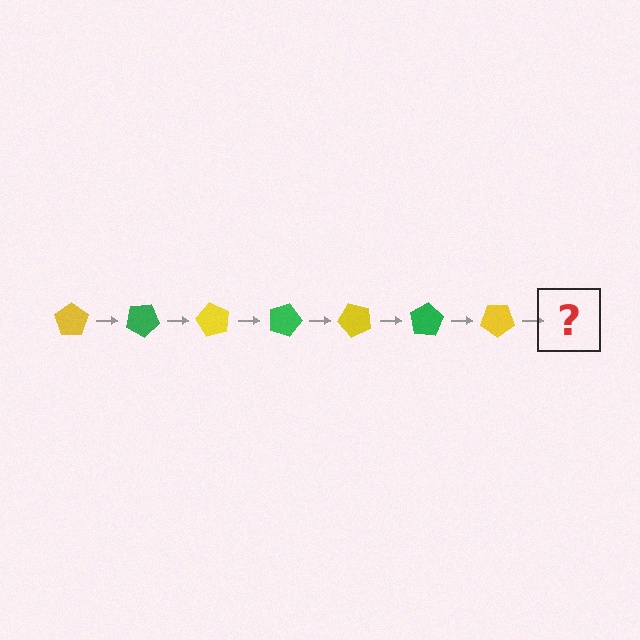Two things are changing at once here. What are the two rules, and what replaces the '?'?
The two rules are that it rotates 30 degrees each step and the color cycles through yellow and green. The '?' should be a green pentagon, rotated 210 degrees from the start.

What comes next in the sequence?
The next element should be a green pentagon, rotated 210 degrees from the start.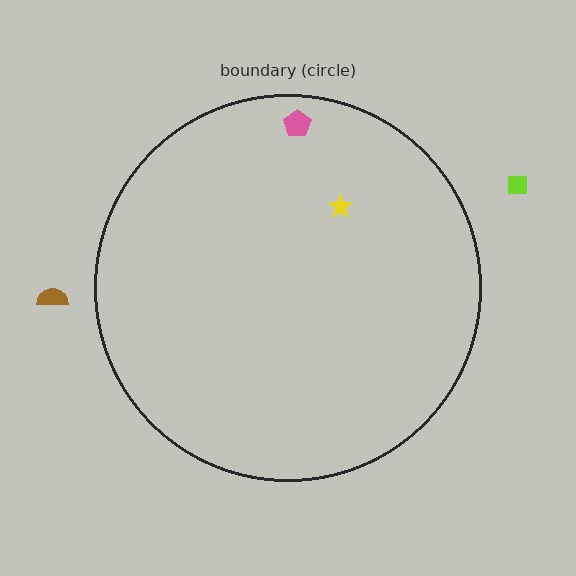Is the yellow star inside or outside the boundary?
Inside.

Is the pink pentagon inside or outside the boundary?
Inside.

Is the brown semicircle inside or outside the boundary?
Outside.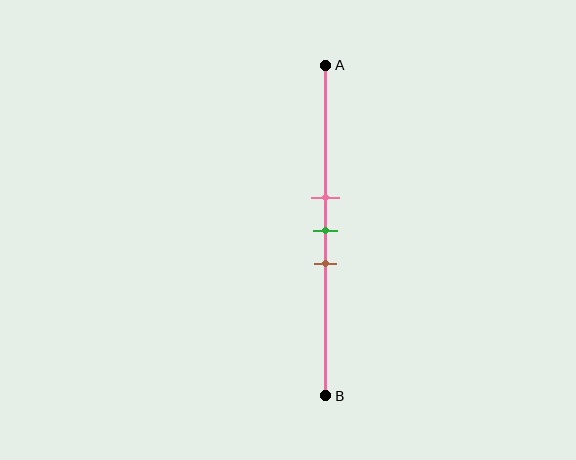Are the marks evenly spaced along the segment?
Yes, the marks are approximately evenly spaced.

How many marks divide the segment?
There are 3 marks dividing the segment.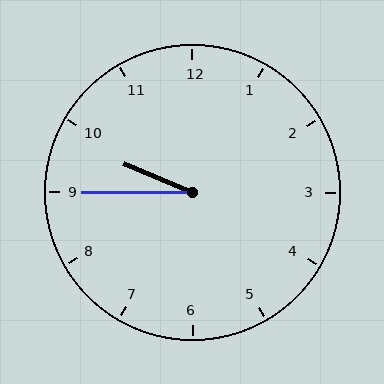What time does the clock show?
9:45.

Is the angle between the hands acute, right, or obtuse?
It is acute.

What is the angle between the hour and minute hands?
Approximately 22 degrees.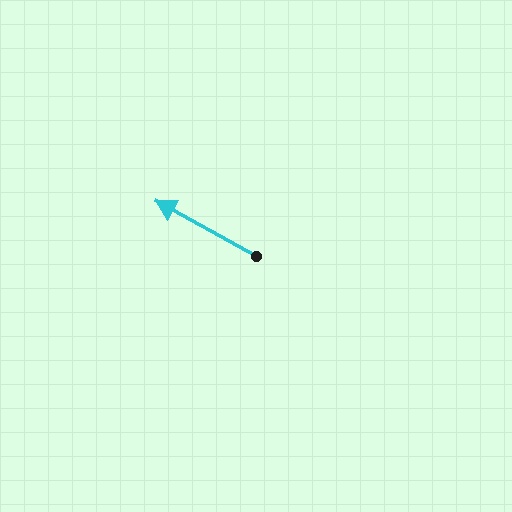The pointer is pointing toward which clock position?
Roughly 10 o'clock.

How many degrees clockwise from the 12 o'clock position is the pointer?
Approximately 299 degrees.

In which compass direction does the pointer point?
Northwest.